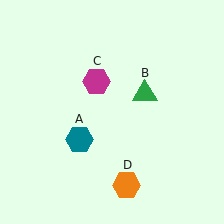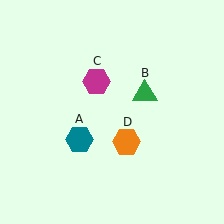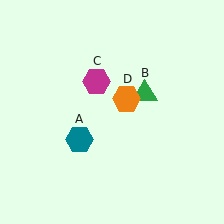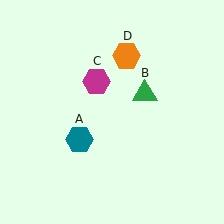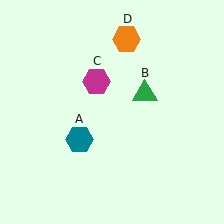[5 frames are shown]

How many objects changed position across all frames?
1 object changed position: orange hexagon (object D).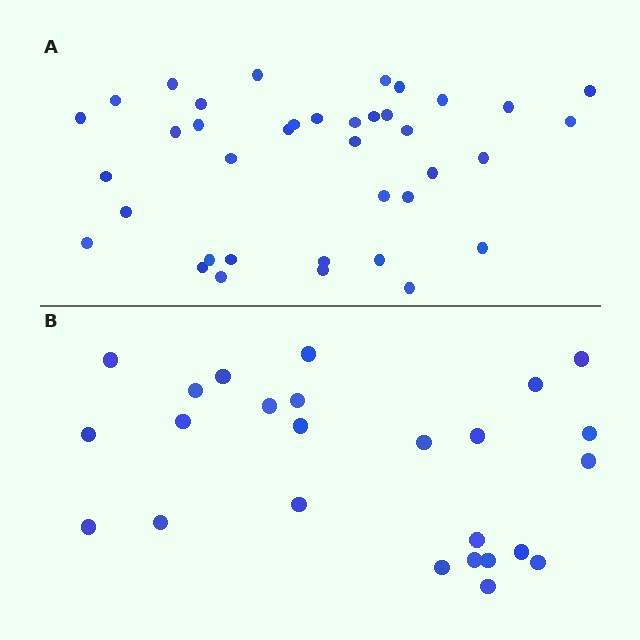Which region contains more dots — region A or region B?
Region A (the top region) has more dots.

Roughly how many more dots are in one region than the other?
Region A has approximately 15 more dots than region B.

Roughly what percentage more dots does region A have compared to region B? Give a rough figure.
About 50% more.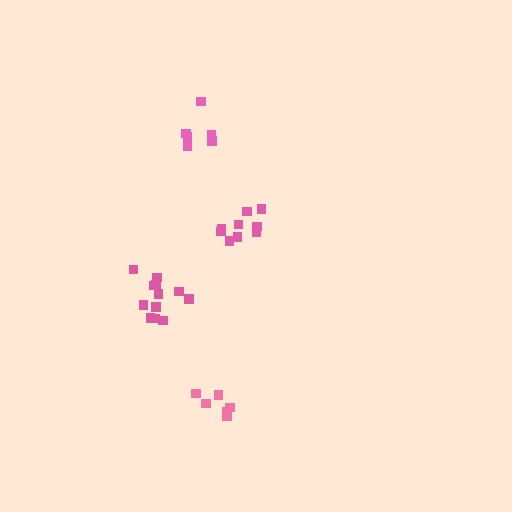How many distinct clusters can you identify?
There are 4 distinct clusters.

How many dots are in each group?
Group 1: 9 dots, Group 2: 6 dots, Group 3: 6 dots, Group 4: 12 dots (33 total).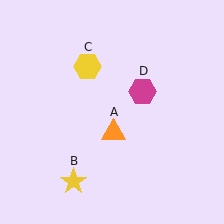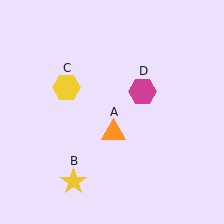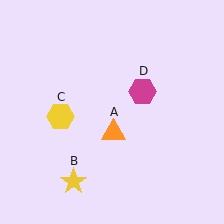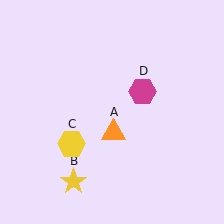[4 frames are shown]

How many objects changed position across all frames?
1 object changed position: yellow hexagon (object C).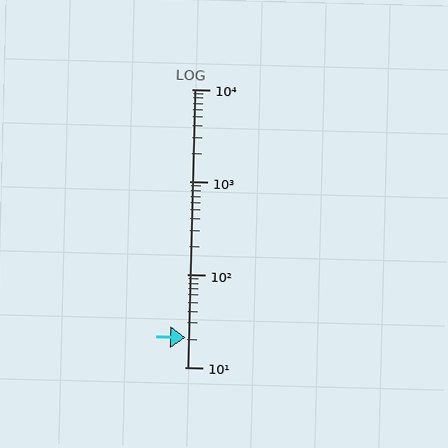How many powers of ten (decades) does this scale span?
The scale spans 3 decades, from 10 to 10000.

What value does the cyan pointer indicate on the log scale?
The pointer indicates approximately 21.